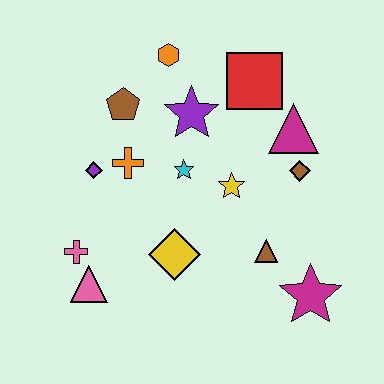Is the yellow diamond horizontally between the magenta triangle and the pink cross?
Yes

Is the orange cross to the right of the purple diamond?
Yes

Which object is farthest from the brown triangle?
The orange hexagon is farthest from the brown triangle.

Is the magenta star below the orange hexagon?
Yes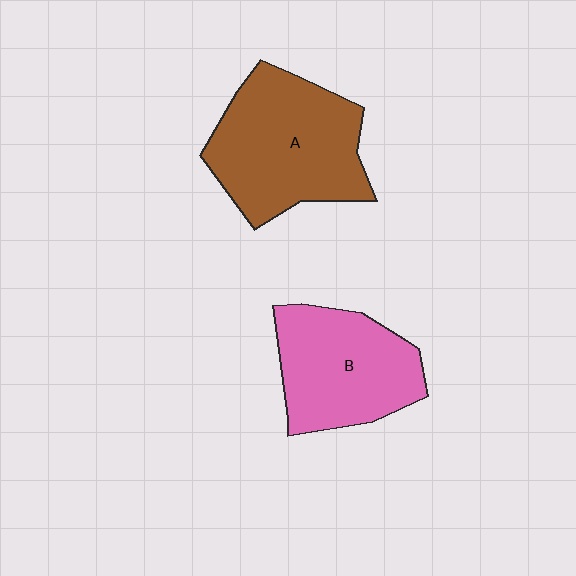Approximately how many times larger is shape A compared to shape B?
Approximately 1.2 times.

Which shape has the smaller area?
Shape B (pink).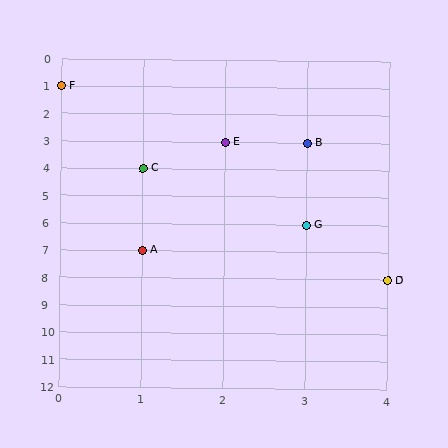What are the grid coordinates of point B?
Point B is at grid coordinates (3, 3).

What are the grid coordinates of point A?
Point A is at grid coordinates (1, 7).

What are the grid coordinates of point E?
Point E is at grid coordinates (2, 3).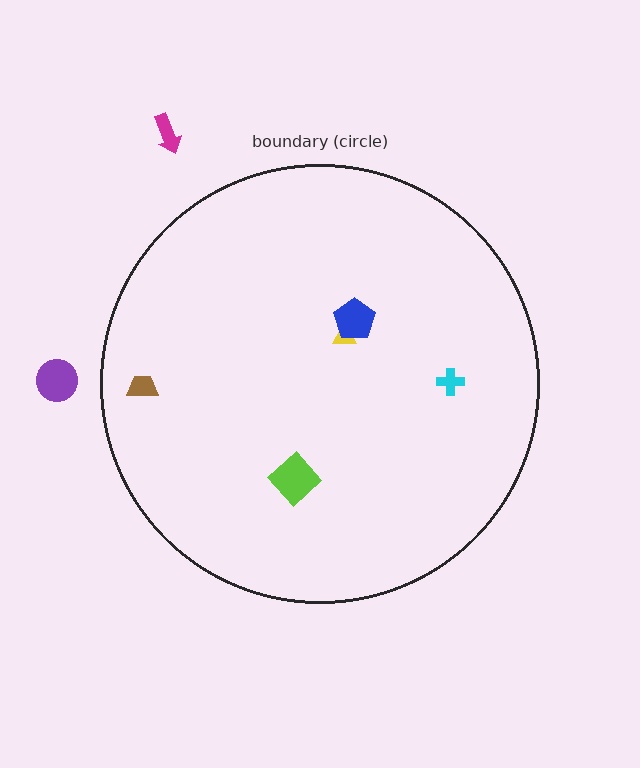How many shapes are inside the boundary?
5 inside, 2 outside.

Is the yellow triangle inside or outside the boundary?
Inside.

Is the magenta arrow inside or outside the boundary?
Outside.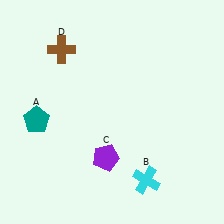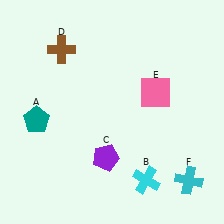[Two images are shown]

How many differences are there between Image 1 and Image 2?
There are 2 differences between the two images.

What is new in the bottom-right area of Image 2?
A cyan cross (F) was added in the bottom-right area of Image 2.